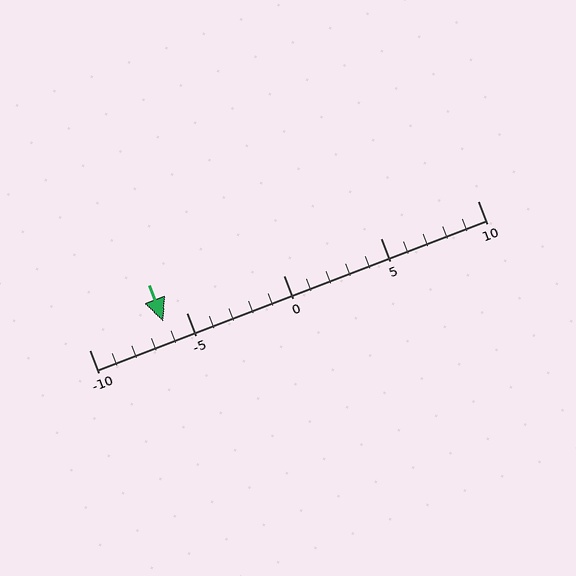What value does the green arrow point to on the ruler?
The green arrow points to approximately -6.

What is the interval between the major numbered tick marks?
The major tick marks are spaced 5 units apart.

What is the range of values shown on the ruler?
The ruler shows values from -10 to 10.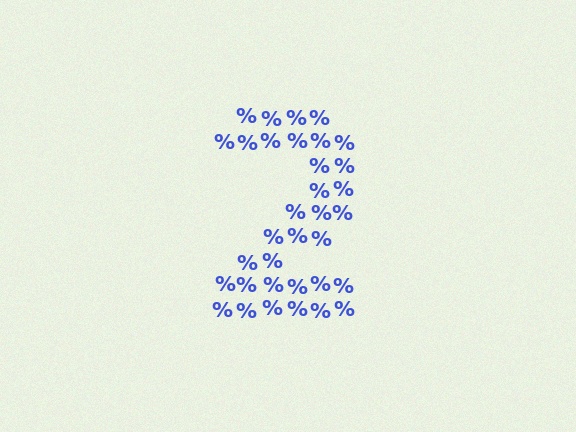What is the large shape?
The large shape is the digit 2.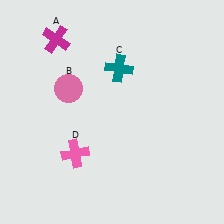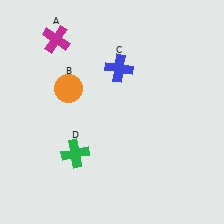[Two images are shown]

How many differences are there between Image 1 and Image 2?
There are 3 differences between the two images.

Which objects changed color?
B changed from pink to orange. C changed from teal to blue. D changed from pink to green.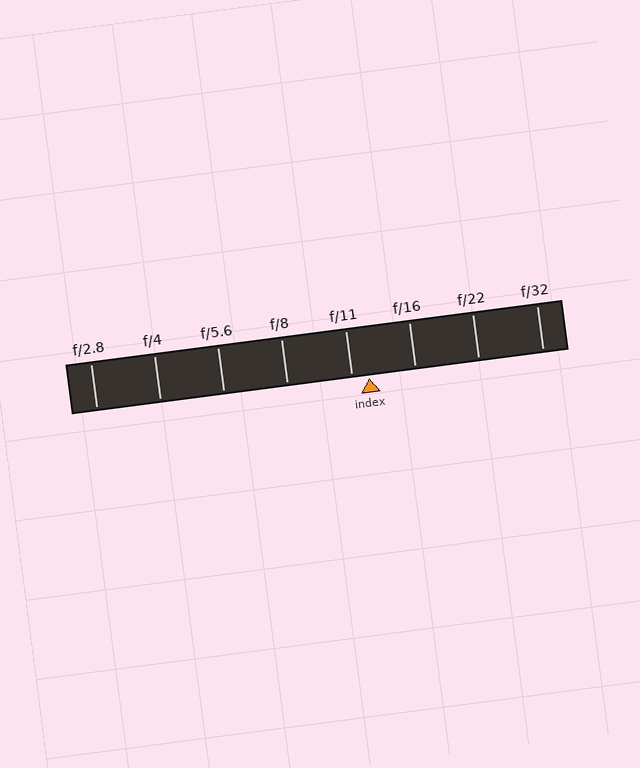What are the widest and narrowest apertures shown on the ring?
The widest aperture shown is f/2.8 and the narrowest is f/32.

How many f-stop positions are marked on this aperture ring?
There are 8 f-stop positions marked.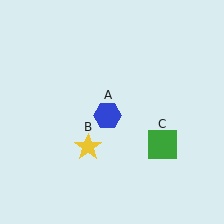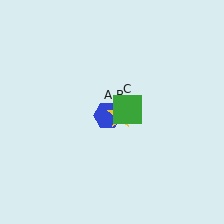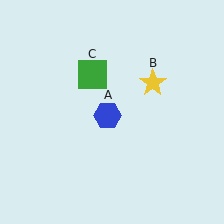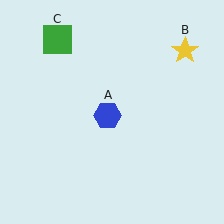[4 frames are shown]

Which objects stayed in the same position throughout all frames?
Blue hexagon (object A) remained stationary.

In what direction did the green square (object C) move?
The green square (object C) moved up and to the left.